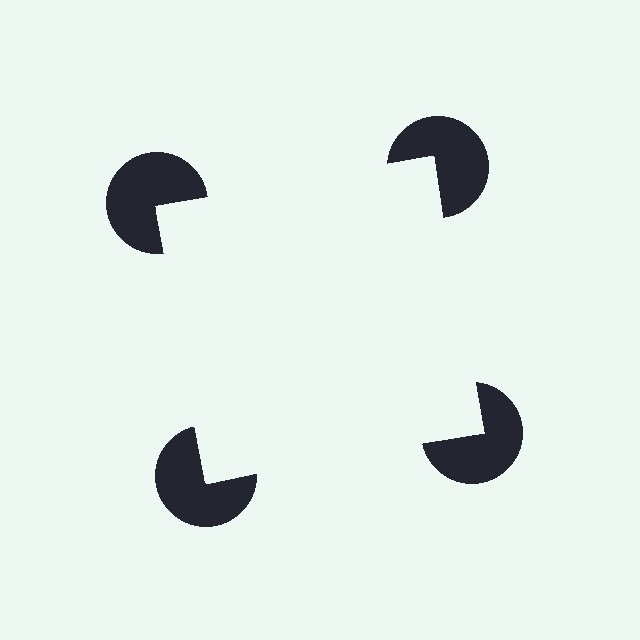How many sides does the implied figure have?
4 sides.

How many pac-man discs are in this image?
There are 4 — one at each vertex of the illusory square.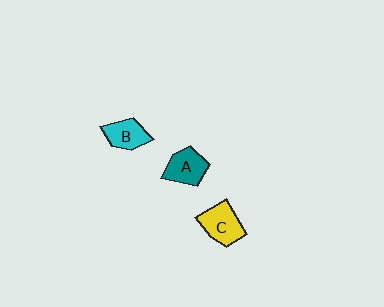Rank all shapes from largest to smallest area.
From largest to smallest: C (yellow), A (teal), B (cyan).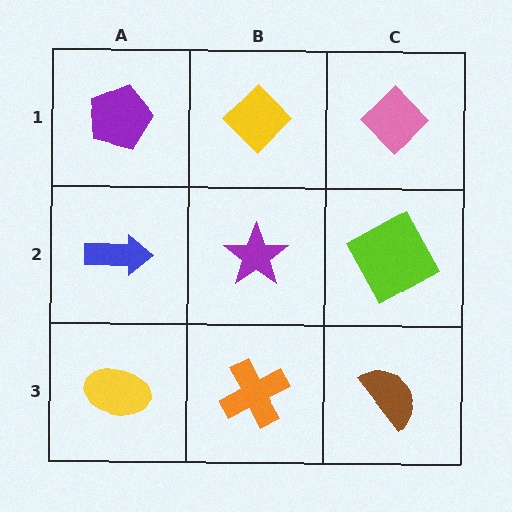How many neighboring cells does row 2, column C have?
3.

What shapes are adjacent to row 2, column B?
A yellow diamond (row 1, column B), an orange cross (row 3, column B), a blue arrow (row 2, column A), a lime square (row 2, column C).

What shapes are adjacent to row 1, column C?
A lime square (row 2, column C), a yellow diamond (row 1, column B).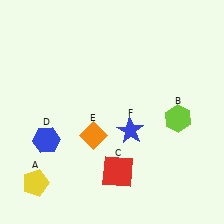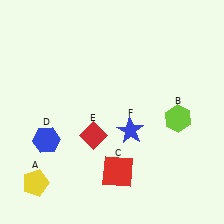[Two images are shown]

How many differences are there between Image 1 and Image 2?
There is 1 difference between the two images.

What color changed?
The diamond (E) changed from orange in Image 1 to red in Image 2.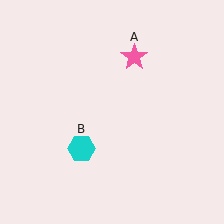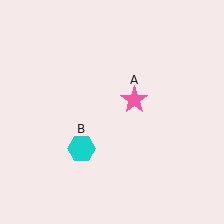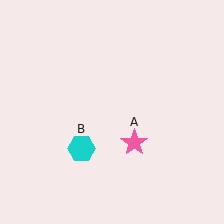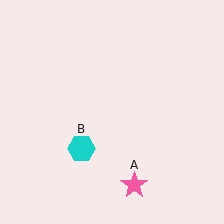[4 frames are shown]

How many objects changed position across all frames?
1 object changed position: pink star (object A).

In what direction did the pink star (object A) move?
The pink star (object A) moved down.